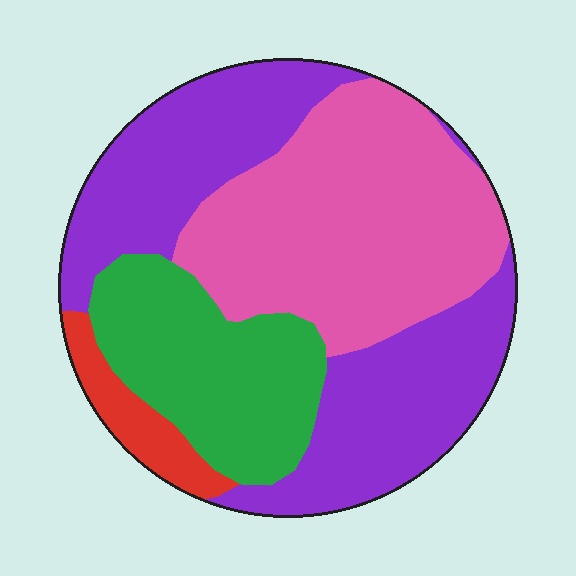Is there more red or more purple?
Purple.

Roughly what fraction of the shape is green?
Green takes up about one fifth (1/5) of the shape.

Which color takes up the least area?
Red, at roughly 5%.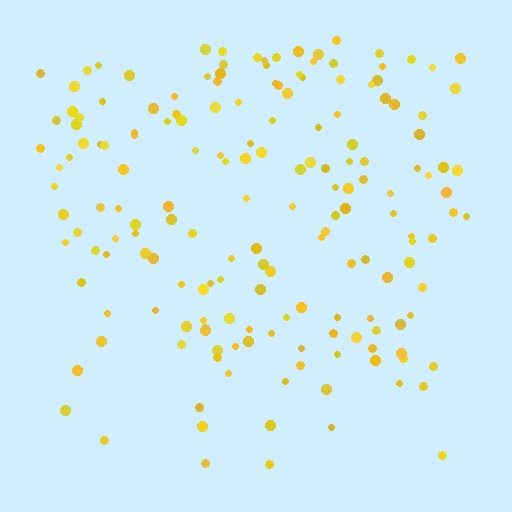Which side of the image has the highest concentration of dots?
The top.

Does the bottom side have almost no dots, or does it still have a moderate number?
Still a moderate number, just noticeably fewer than the top.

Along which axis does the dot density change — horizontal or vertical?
Vertical.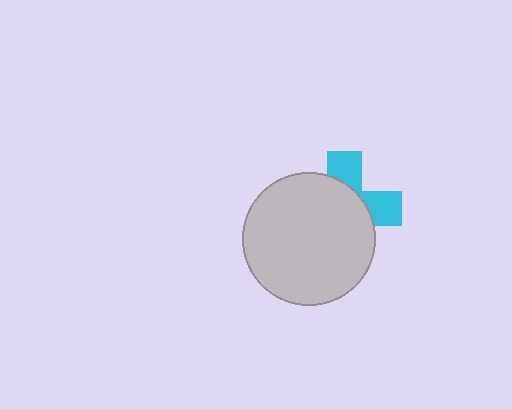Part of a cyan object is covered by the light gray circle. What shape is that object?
It is a cross.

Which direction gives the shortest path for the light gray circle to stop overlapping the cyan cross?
Moving toward the lower-left gives the shortest separation.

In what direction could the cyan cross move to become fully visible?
The cyan cross could move toward the upper-right. That would shift it out from behind the light gray circle entirely.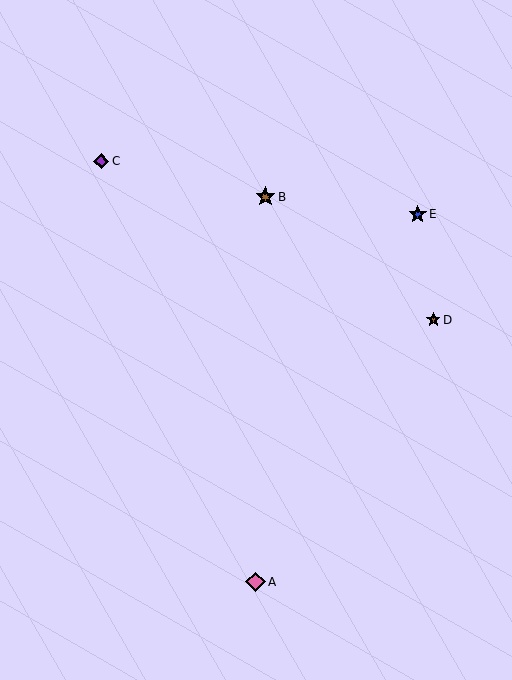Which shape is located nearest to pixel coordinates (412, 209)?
The blue star (labeled E) at (418, 214) is nearest to that location.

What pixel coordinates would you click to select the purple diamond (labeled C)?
Click at (101, 161) to select the purple diamond C.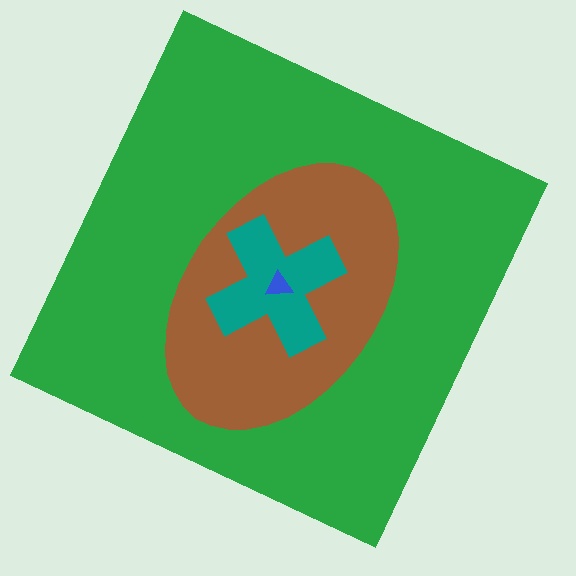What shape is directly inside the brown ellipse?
The teal cross.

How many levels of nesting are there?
4.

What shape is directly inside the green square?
The brown ellipse.